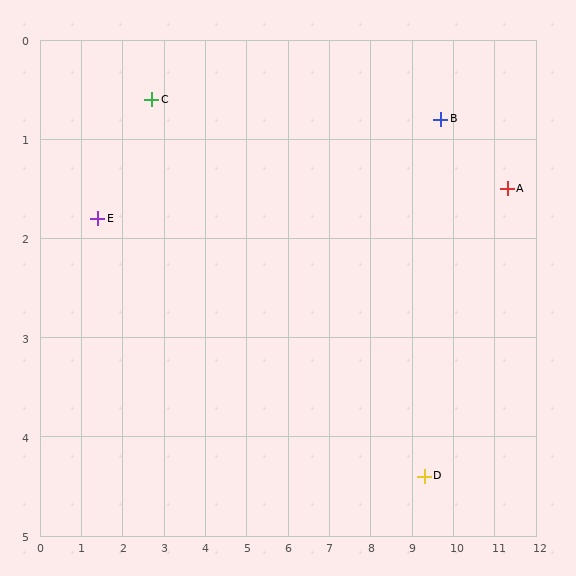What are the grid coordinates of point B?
Point B is at approximately (9.7, 0.8).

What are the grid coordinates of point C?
Point C is at approximately (2.7, 0.6).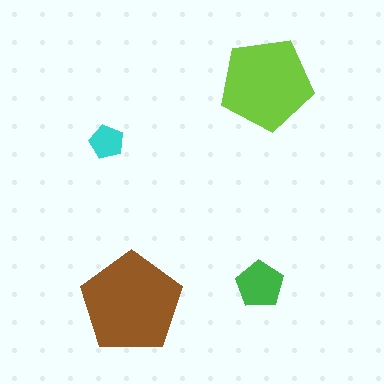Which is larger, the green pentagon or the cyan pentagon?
The green one.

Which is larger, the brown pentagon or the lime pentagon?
The brown one.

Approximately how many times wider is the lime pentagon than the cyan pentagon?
About 2.5 times wider.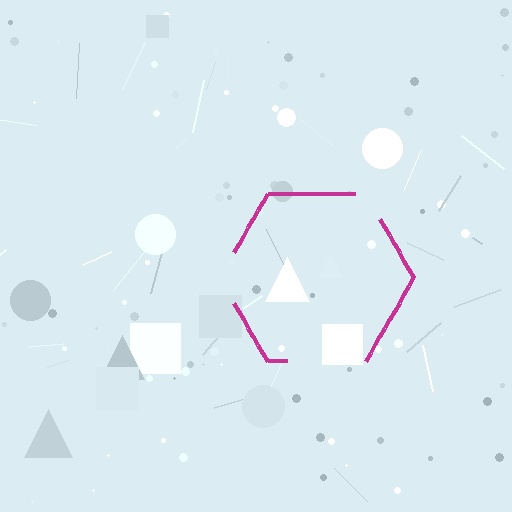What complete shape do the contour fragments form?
The contour fragments form a hexagon.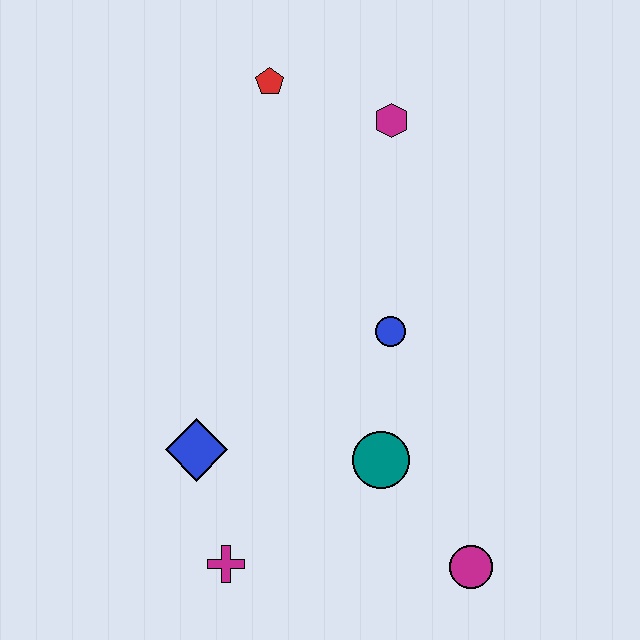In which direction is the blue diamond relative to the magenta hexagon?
The blue diamond is below the magenta hexagon.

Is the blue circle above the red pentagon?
No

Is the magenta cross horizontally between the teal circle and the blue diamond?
Yes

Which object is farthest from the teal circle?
The red pentagon is farthest from the teal circle.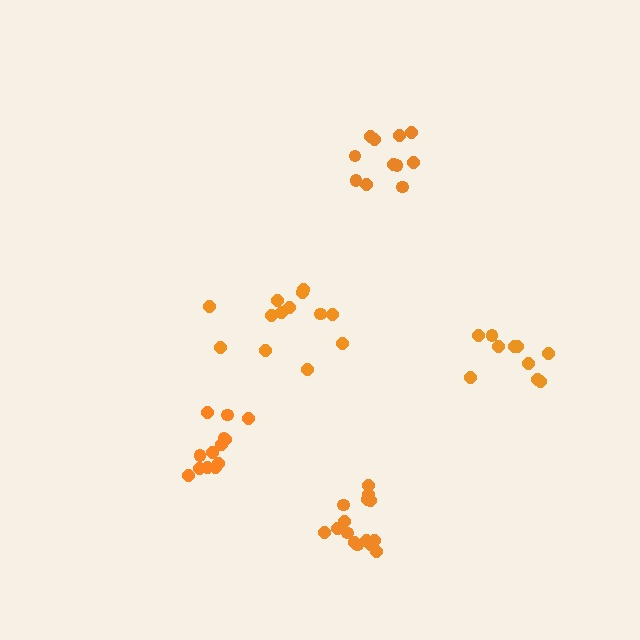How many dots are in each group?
Group 1: 10 dots, Group 2: 13 dots, Group 3: 13 dots, Group 4: 11 dots, Group 5: 15 dots (62 total).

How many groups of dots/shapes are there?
There are 5 groups.